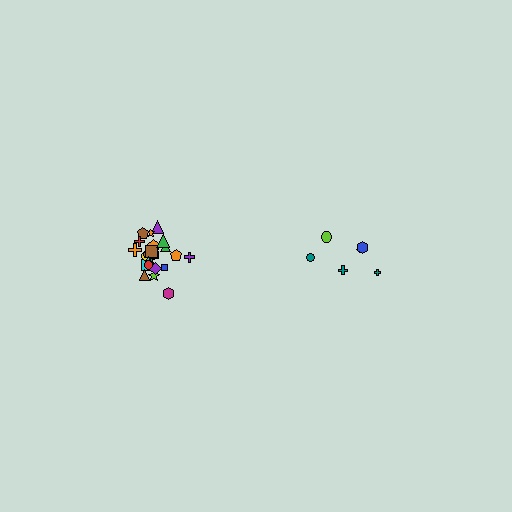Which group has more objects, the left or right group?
The left group.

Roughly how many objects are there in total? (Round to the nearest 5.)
Roughly 30 objects in total.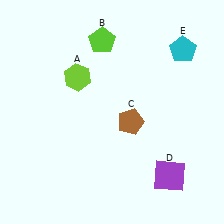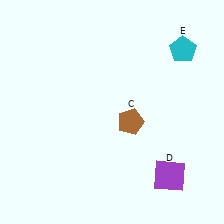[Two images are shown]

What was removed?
The lime hexagon (A), the lime pentagon (B) were removed in Image 2.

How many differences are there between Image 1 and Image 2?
There are 2 differences between the two images.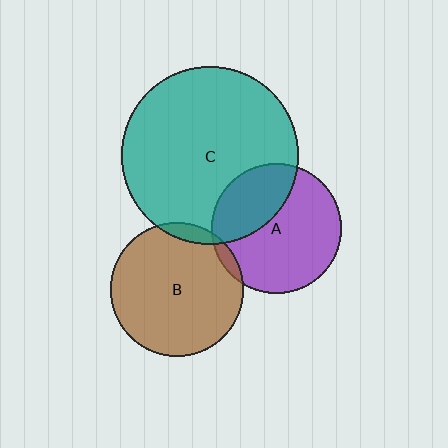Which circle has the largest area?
Circle C (teal).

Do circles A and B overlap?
Yes.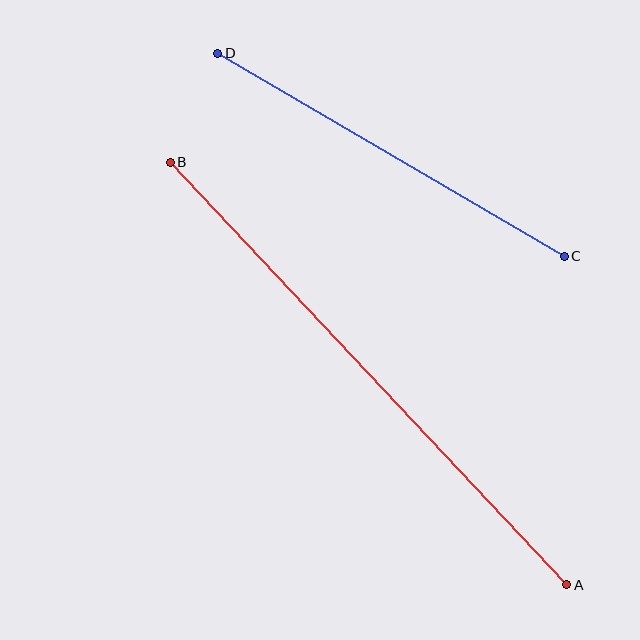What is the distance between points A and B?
The distance is approximately 579 pixels.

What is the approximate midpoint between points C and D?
The midpoint is at approximately (391, 155) pixels.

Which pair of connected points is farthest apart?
Points A and B are farthest apart.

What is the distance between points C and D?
The distance is approximately 402 pixels.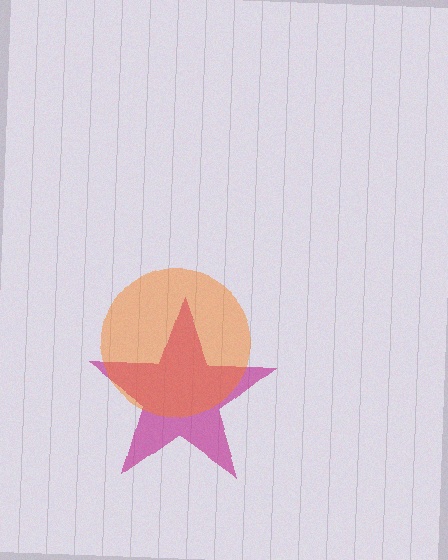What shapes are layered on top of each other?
The layered shapes are: a magenta star, an orange circle.